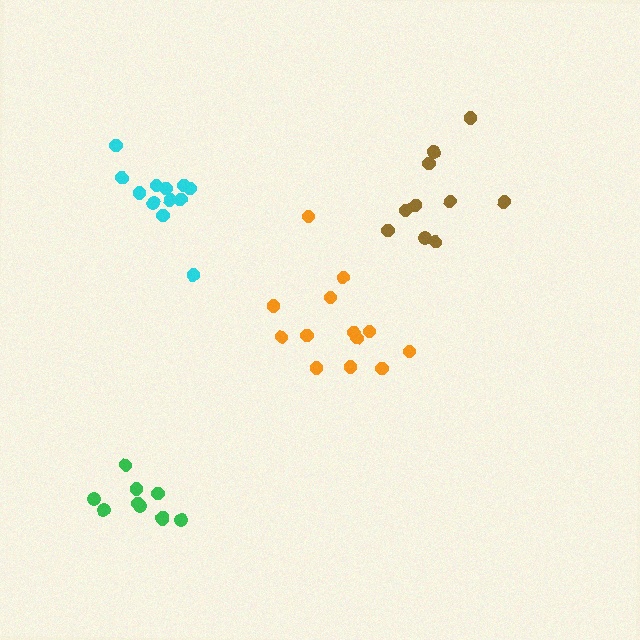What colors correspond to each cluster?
The clusters are colored: orange, cyan, green, brown.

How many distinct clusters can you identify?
There are 4 distinct clusters.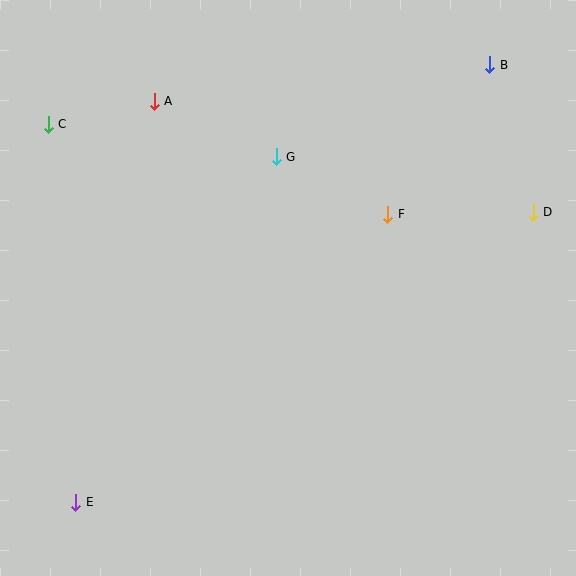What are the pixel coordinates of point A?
Point A is at (154, 101).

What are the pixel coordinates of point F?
Point F is at (388, 214).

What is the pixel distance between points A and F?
The distance between A and F is 259 pixels.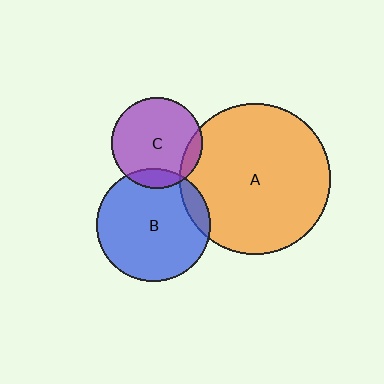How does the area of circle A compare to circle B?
Approximately 1.8 times.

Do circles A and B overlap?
Yes.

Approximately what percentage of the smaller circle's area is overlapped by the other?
Approximately 10%.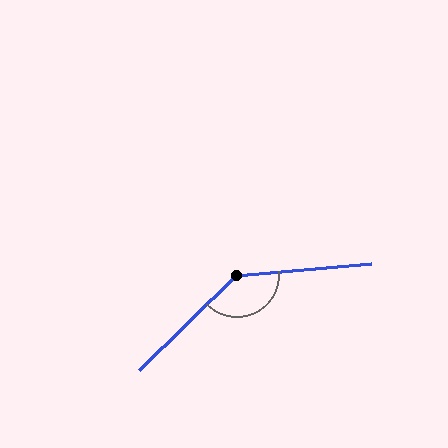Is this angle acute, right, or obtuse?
It is obtuse.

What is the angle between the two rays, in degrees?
Approximately 141 degrees.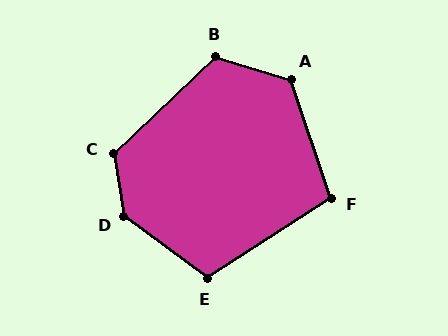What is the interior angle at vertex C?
Approximately 124 degrees (obtuse).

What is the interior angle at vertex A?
Approximately 125 degrees (obtuse).